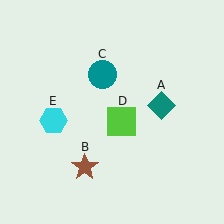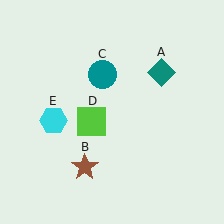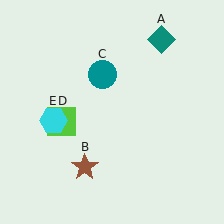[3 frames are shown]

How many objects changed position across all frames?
2 objects changed position: teal diamond (object A), lime square (object D).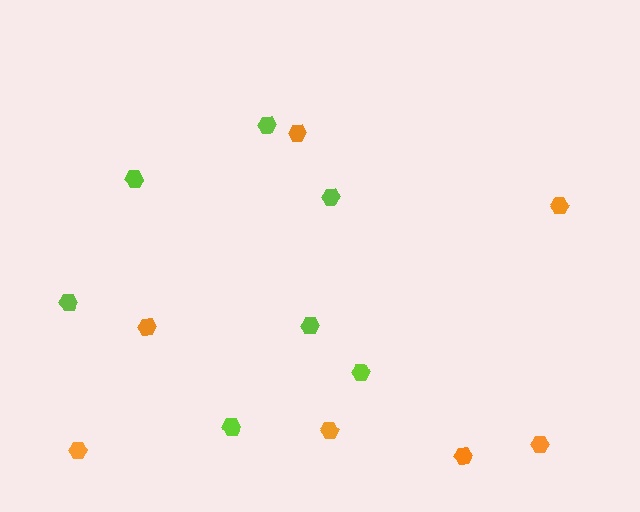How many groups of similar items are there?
There are 2 groups: one group of lime hexagons (7) and one group of orange hexagons (7).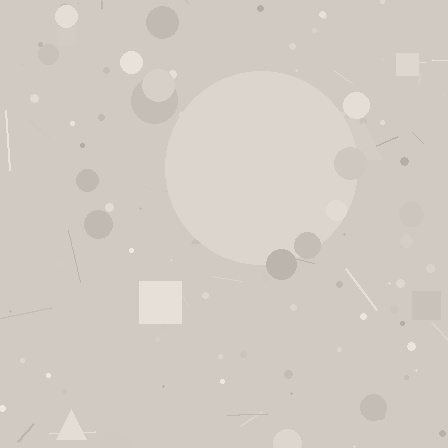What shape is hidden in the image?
A circle is hidden in the image.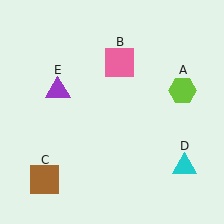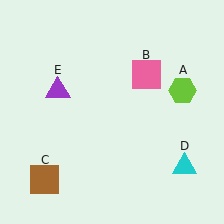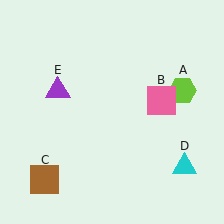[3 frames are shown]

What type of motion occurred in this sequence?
The pink square (object B) rotated clockwise around the center of the scene.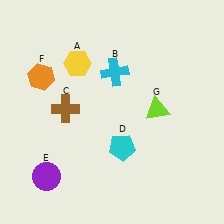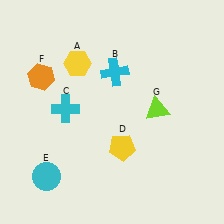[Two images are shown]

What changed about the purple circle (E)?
In Image 1, E is purple. In Image 2, it changed to cyan.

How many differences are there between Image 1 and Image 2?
There are 3 differences between the two images.